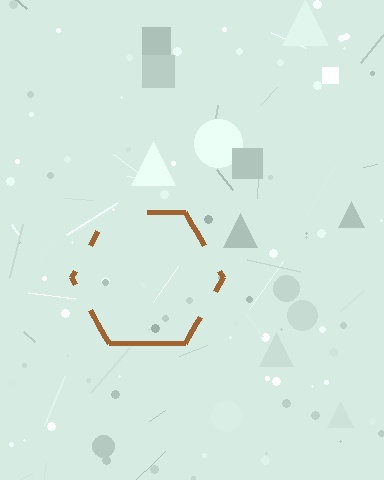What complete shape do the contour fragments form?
The contour fragments form a hexagon.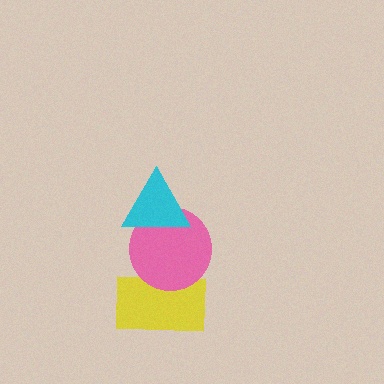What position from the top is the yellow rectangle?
The yellow rectangle is 3rd from the top.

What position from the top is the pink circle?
The pink circle is 2nd from the top.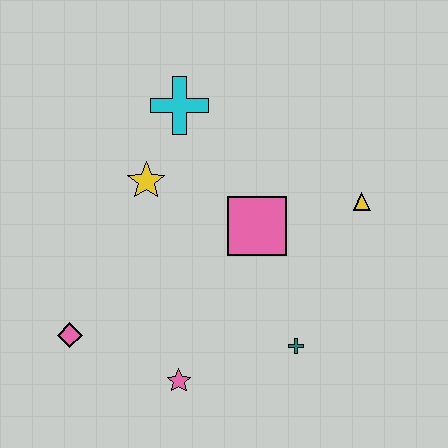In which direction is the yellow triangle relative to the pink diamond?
The yellow triangle is to the right of the pink diamond.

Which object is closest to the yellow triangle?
The pink square is closest to the yellow triangle.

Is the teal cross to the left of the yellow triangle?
Yes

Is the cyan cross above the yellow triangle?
Yes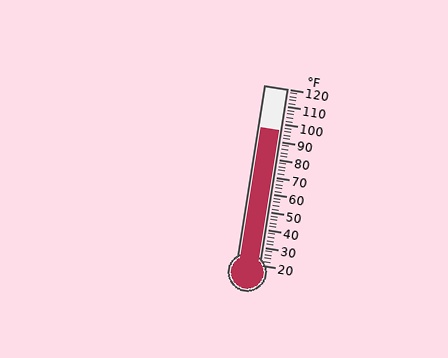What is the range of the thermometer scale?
The thermometer scale ranges from 20°F to 120°F.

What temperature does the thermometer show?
The thermometer shows approximately 96°F.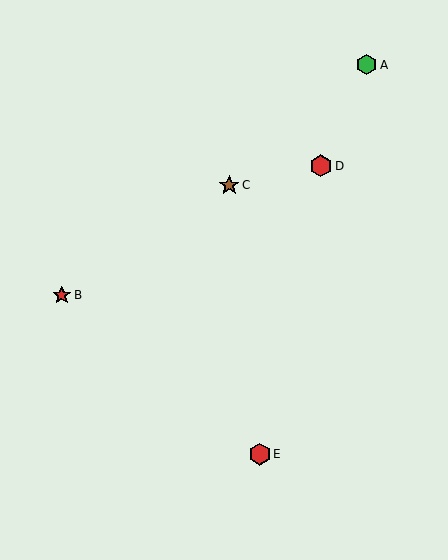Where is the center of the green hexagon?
The center of the green hexagon is at (367, 65).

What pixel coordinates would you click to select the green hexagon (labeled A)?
Click at (367, 65) to select the green hexagon A.